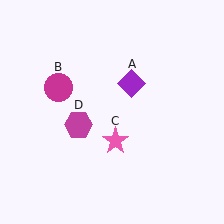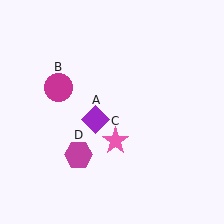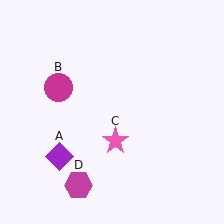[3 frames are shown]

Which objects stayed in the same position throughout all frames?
Magenta circle (object B) and pink star (object C) remained stationary.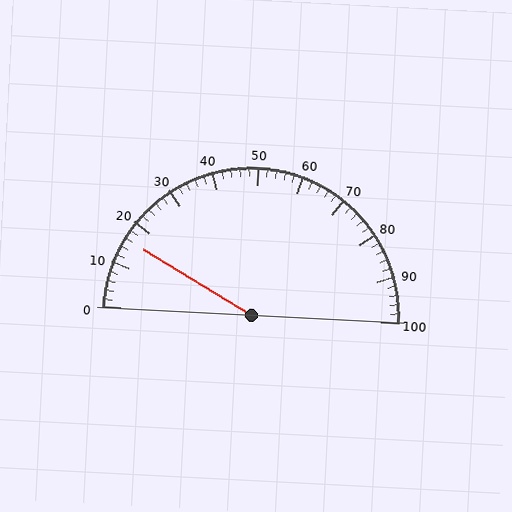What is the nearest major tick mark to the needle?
The nearest major tick mark is 20.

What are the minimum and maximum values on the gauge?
The gauge ranges from 0 to 100.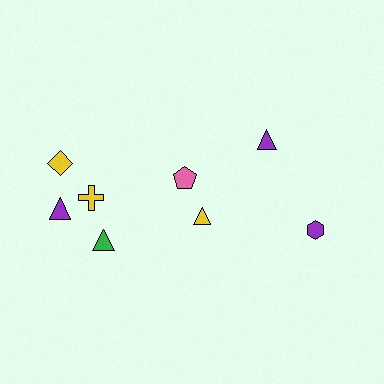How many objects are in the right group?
There are 3 objects.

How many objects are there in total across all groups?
There are 8 objects.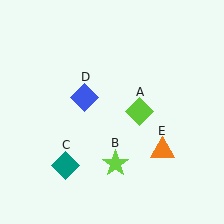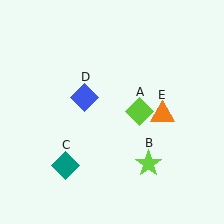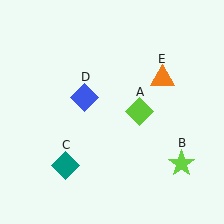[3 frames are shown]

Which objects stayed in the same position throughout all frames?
Lime diamond (object A) and teal diamond (object C) and blue diamond (object D) remained stationary.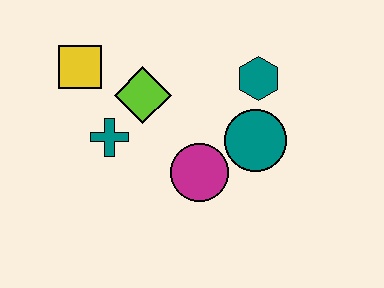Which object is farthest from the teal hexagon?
The yellow square is farthest from the teal hexagon.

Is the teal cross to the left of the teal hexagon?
Yes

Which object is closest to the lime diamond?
The teal cross is closest to the lime diamond.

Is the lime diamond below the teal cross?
No